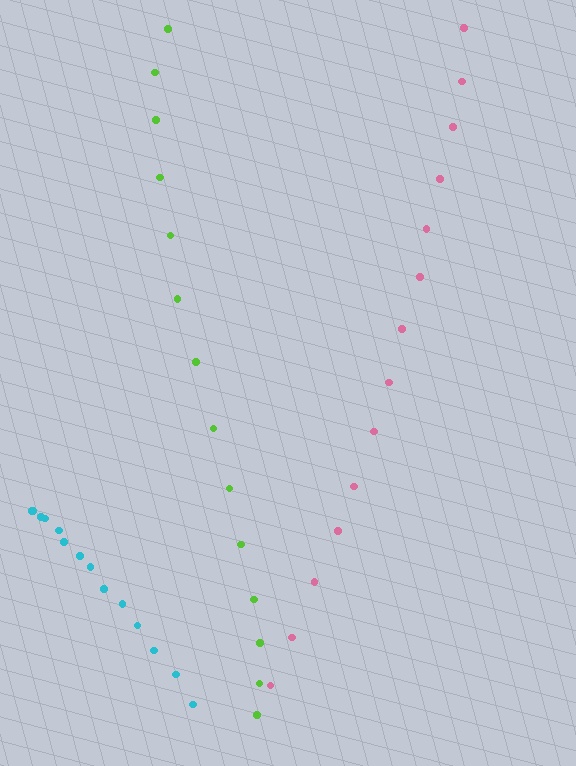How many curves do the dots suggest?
There are 3 distinct paths.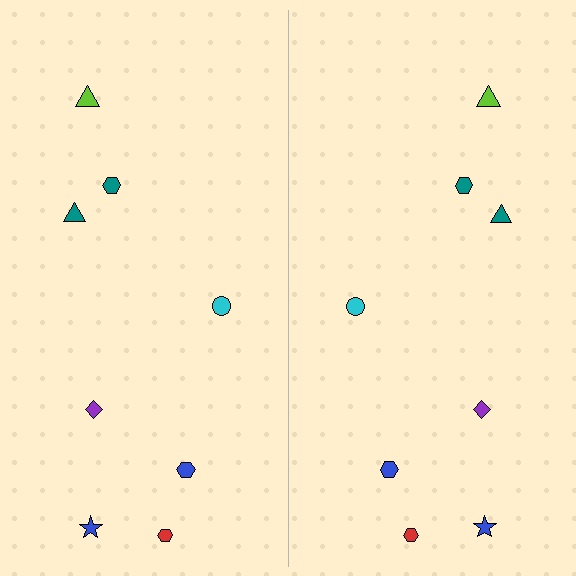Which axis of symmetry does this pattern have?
The pattern has a vertical axis of symmetry running through the center of the image.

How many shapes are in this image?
There are 16 shapes in this image.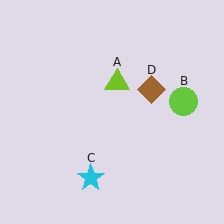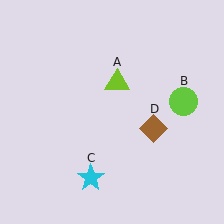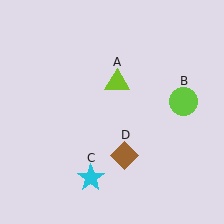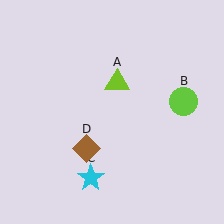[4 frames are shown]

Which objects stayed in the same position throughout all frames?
Lime triangle (object A) and lime circle (object B) and cyan star (object C) remained stationary.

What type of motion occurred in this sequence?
The brown diamond (object D) rotated clockwise around the center of the scene.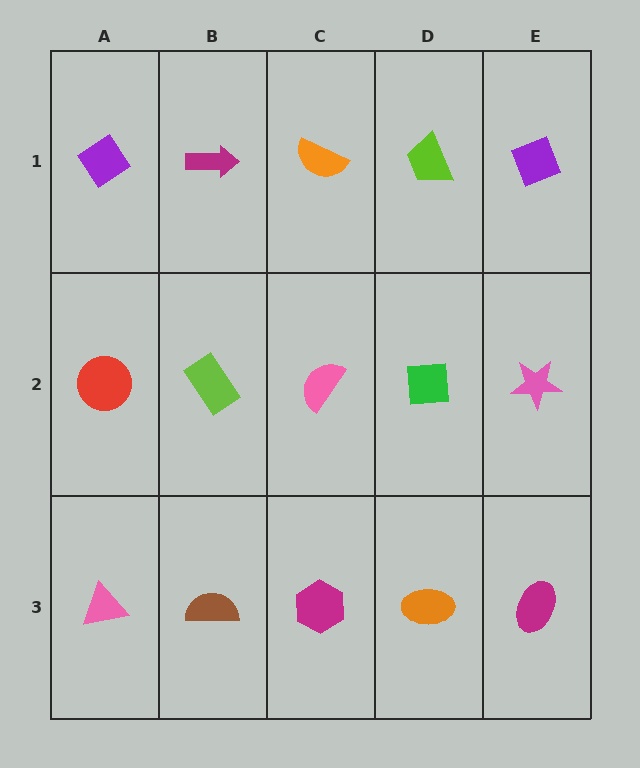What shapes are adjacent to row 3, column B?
A lime rectangle (row 2, column B), a pink triangle (row 3, column A), a magenta hexagon (row 3, column C).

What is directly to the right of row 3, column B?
A magenta hexagon.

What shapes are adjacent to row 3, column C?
A pink semicircle (row 2, column C), a brown semicircle (row 3, column B), an orange ellipse (row 3, column D).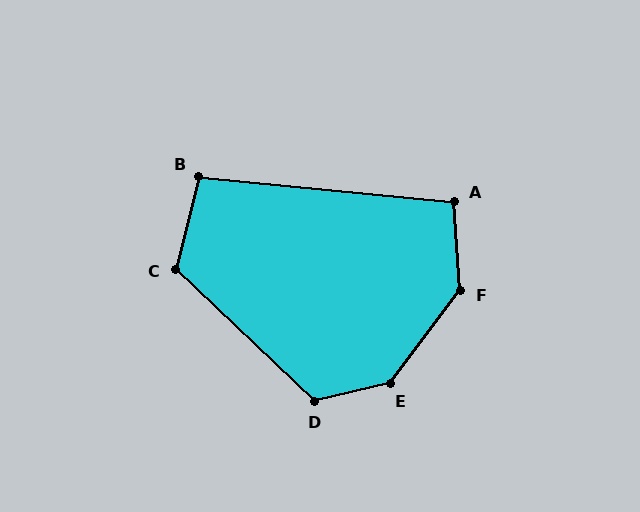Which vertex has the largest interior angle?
E, at approximately 141 degrees.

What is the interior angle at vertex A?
Approximately 100 degrees (obtuse).